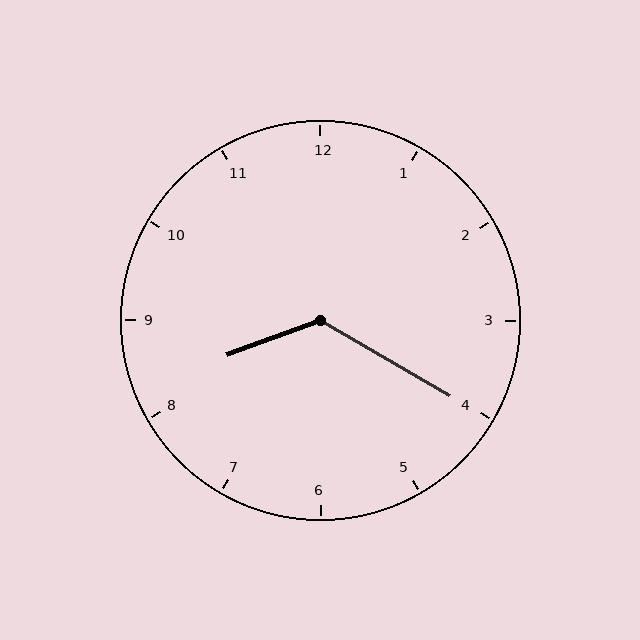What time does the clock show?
8:20.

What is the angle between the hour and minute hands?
Approximately 130 degrees.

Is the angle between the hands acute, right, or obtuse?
It is obtuse.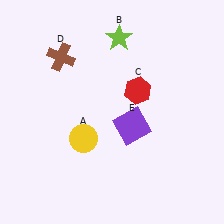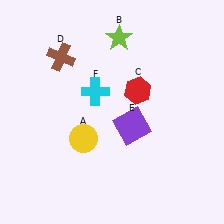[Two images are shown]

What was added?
A cyan cross (F) was added in Image 2.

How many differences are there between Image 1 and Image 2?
There is 1 difference between the two images.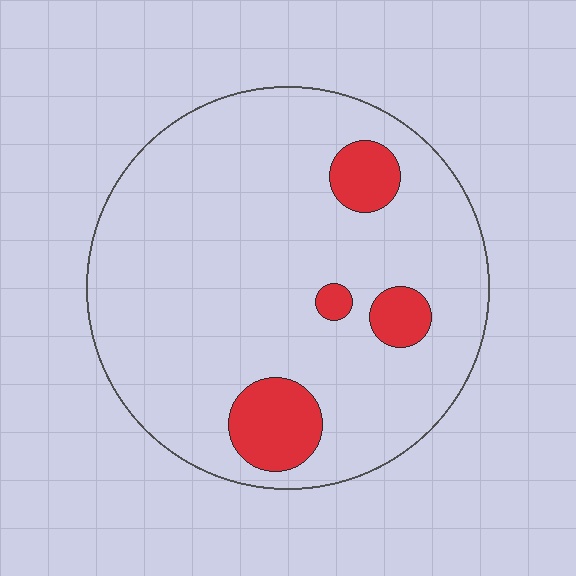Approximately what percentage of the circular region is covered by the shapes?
Approximately 10%.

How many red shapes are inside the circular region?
4.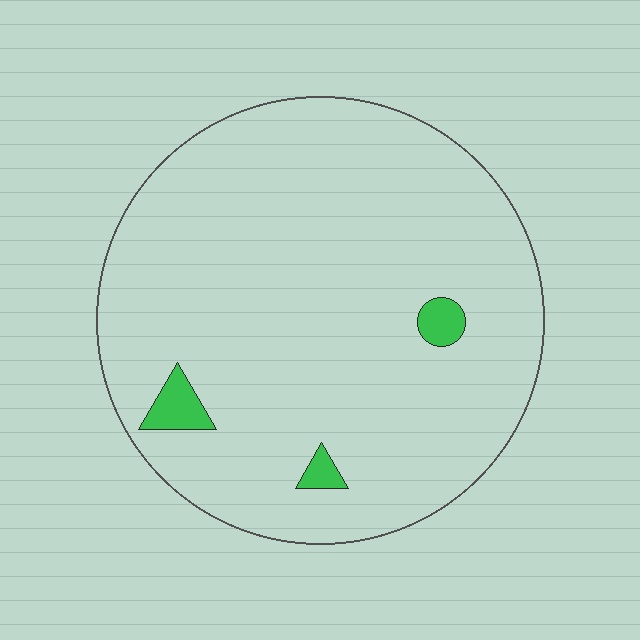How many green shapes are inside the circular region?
3.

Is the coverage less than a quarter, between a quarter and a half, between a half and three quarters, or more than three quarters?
Less than a quarter.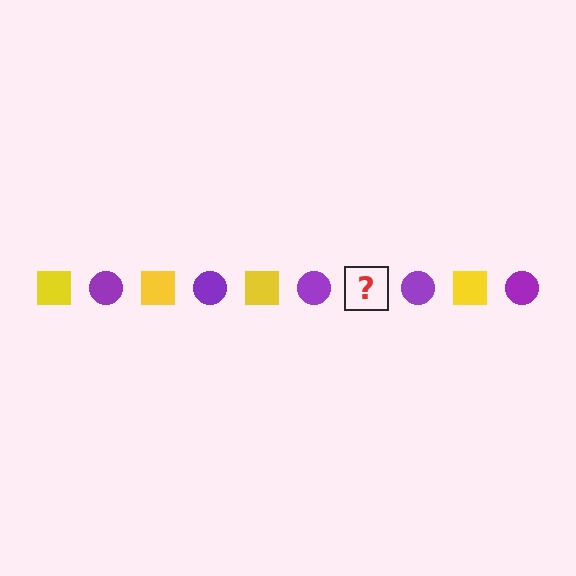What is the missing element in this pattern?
The missing element is a yellow square.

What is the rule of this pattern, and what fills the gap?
The rule is that the pattern alternates between yellow square and purple circle. The gap should be filled with a yellow square.